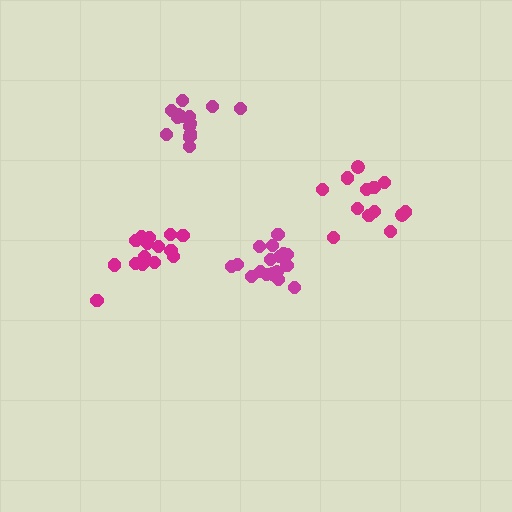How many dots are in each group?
Group 1: 15 dots, Group 2: 17 dots, Group 3: 15 dots, Group 4: 13 dots (60 total).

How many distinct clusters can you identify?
There are 4 distinct clusters.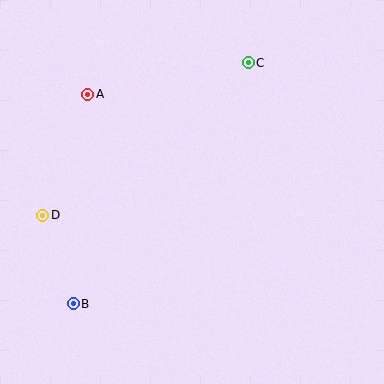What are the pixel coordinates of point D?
Point D is at (43, 215).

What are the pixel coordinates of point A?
Point A is at (88, 94).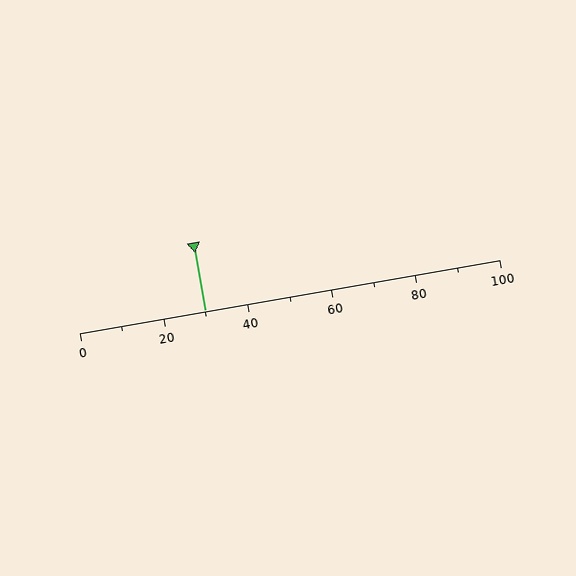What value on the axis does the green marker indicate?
The marker indicates approximately 30.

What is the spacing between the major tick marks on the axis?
The major ticks are spaced 20 apart.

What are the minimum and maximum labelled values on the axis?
The axis runs from 0 to 100.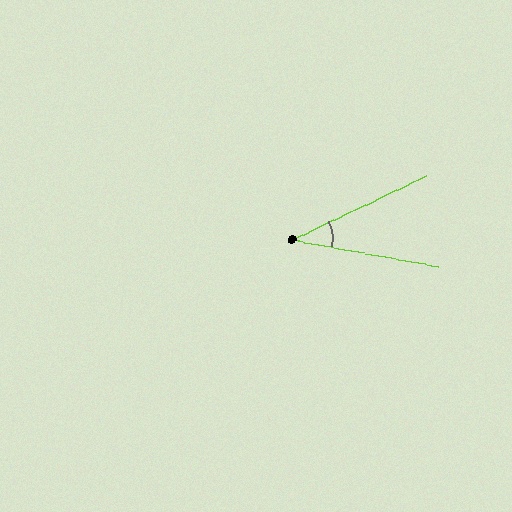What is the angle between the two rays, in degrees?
Approximately 36 degrees.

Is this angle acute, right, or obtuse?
It is acute.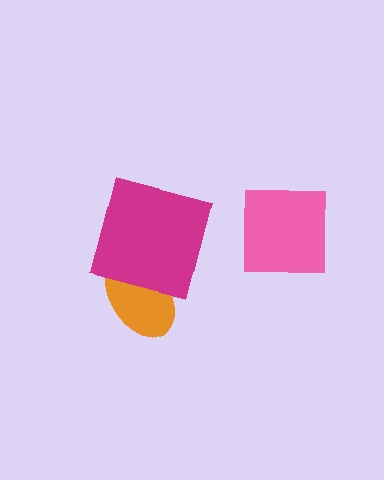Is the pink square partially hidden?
No, no other shape covers it.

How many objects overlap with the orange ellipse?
1 object overlaps with the orange ellipse.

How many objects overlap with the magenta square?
1 object overlaps with the magenta square.